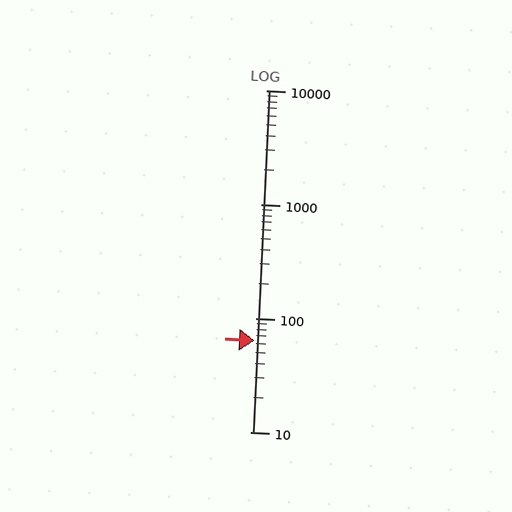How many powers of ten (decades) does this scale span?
The scale spans 3 decades, from 10 to 10000.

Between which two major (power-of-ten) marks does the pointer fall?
The pointer is between 10 and 100.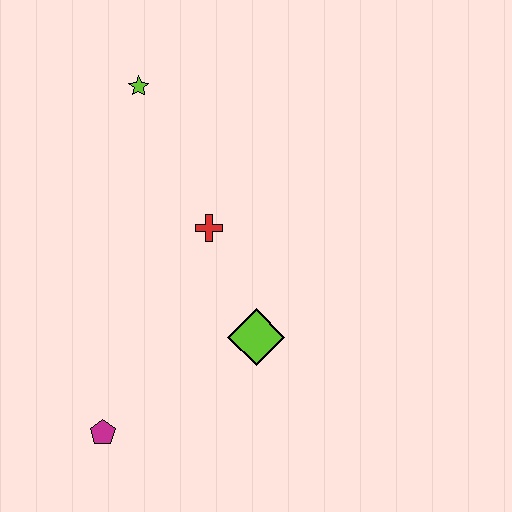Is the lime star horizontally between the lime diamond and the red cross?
No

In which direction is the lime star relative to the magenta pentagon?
The lime star is above the magenta pentagon.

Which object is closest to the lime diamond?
The red cross is closest to the lime diamond.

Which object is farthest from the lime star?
The magenta pentagon is farthest from the lime star.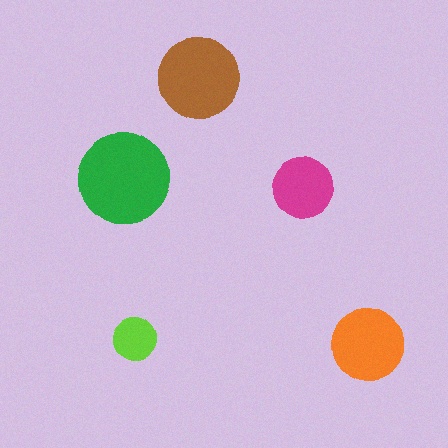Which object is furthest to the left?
The green circle is leftmost.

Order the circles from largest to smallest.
the green one, the brown one, the orange one, the magenta one, the lime one.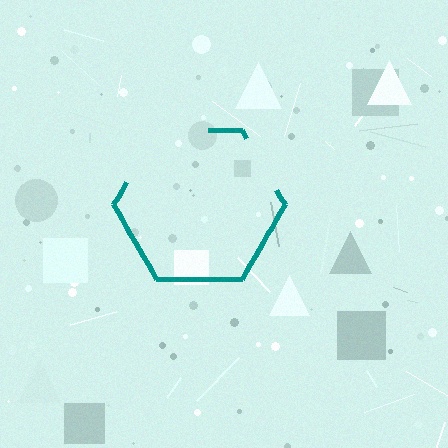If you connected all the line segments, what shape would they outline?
They would outline a hexagon.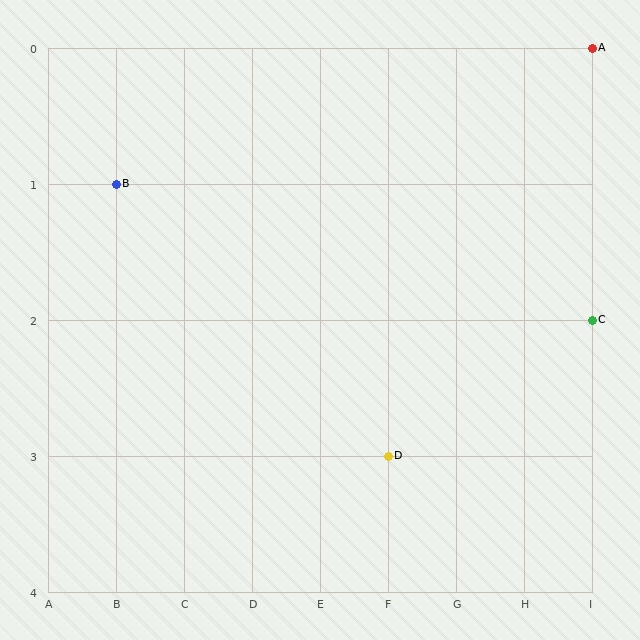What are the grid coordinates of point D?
Point D is at grid coordinates (F, 3).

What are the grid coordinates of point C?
Point C is at grid coordinates (I, 2).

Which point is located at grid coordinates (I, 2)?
Point C is at (I, 2).